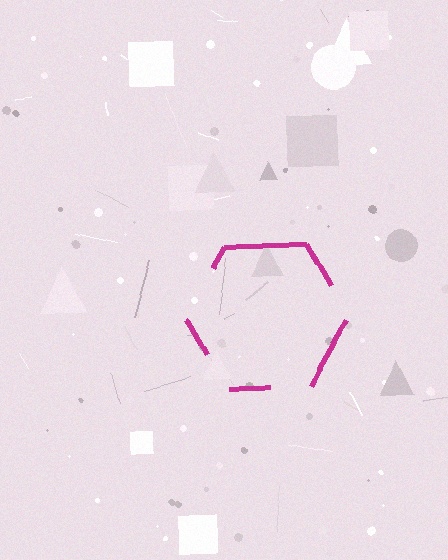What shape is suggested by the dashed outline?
The dashed outline suggests a hexagon.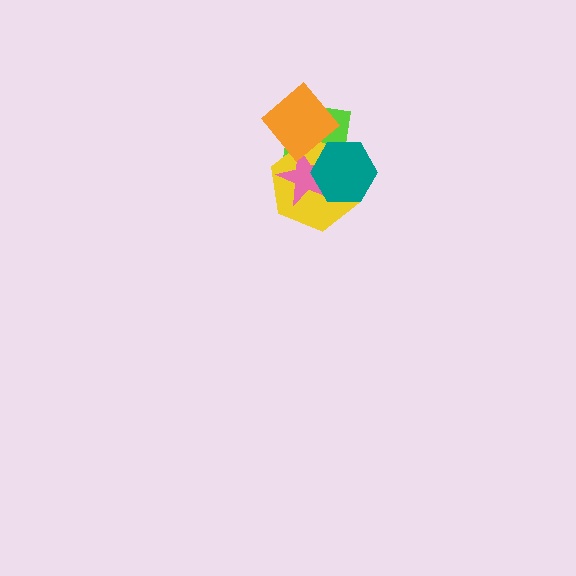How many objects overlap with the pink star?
4 objects overlap with the pink star.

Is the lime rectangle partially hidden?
Yes, it is partially covered by another shape.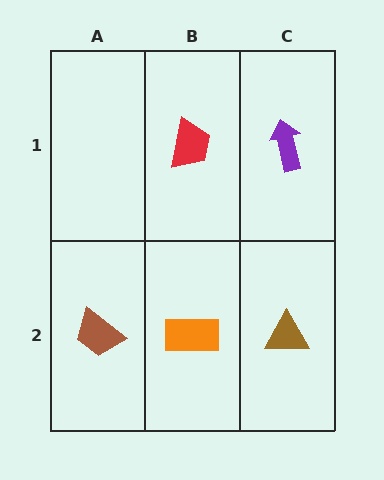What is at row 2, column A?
A brown trapezoid.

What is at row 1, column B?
A red trapezoid.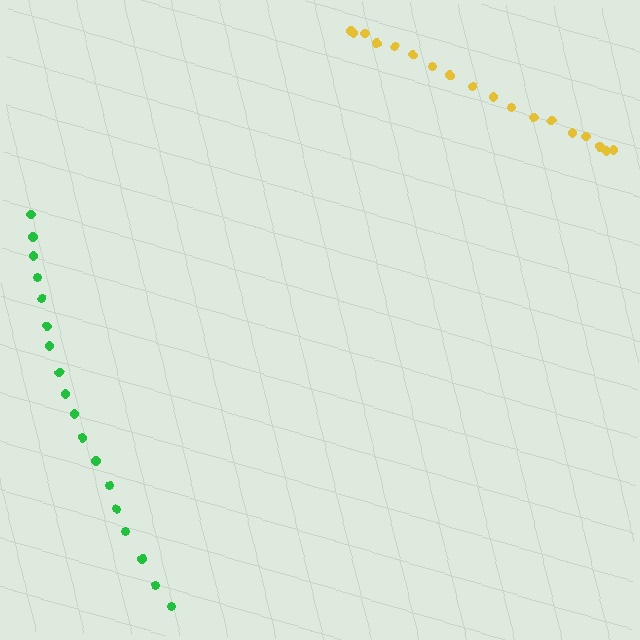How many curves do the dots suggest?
There are 2 distinct paths.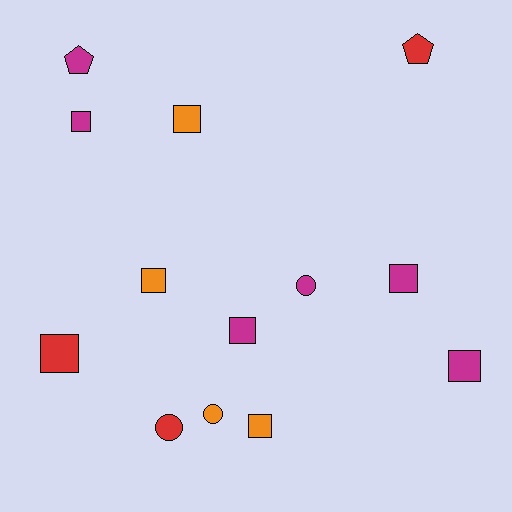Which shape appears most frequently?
Square, with 8 objects.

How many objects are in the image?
There are 13 objects.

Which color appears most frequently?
Magenta, with 6 objects.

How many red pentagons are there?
There is 1 red pentagon.